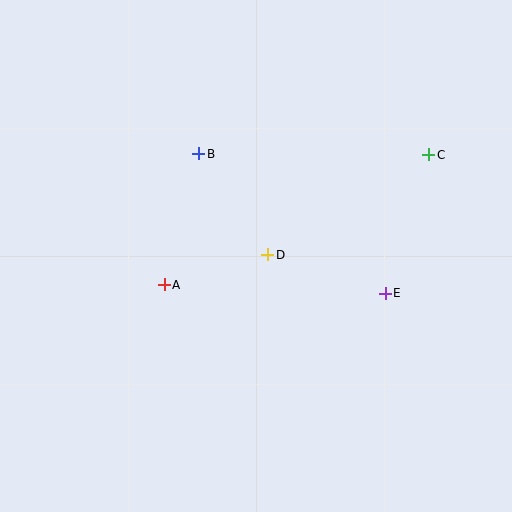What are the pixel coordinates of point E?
Point E is at (385, 293).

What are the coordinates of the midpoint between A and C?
The midpoint between A and C is at (297, 220).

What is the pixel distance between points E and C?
The distance between E and C is 145 pixels.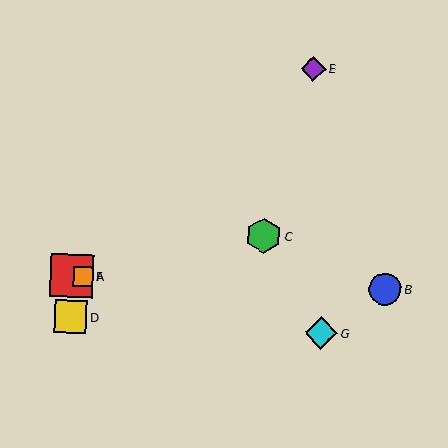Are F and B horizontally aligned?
Yes, both are at y≈276.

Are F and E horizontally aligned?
No, F is at y≈276 and E is at y≈69.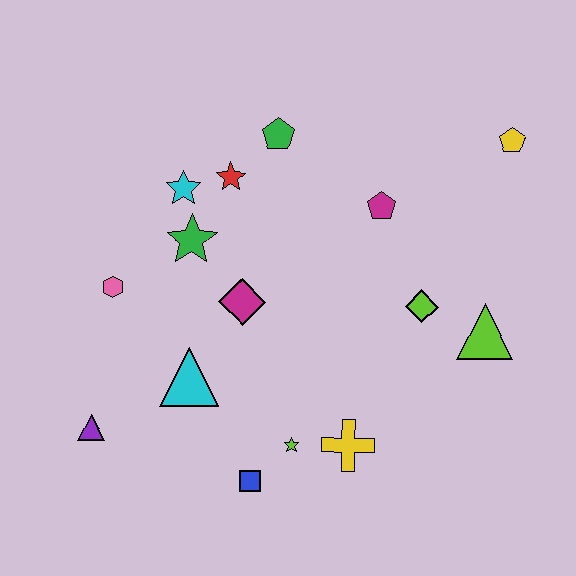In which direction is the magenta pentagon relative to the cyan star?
The magenta pentagon is to the right of the cyan star.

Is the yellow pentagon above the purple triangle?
Yes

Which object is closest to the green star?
The cyan star is closest to the green star.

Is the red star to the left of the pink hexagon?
No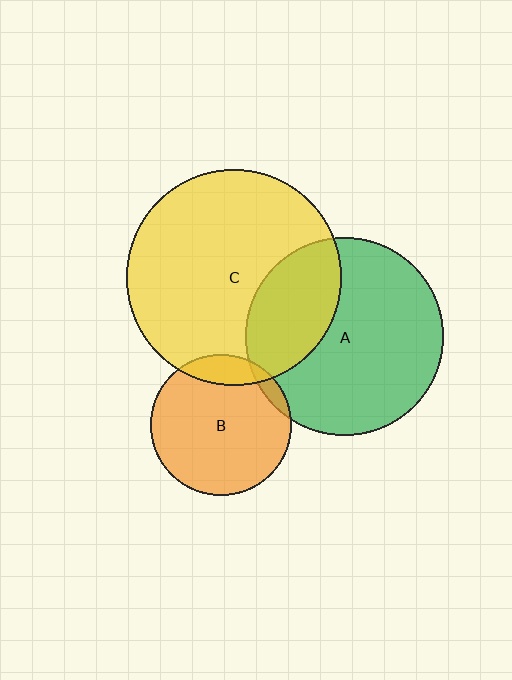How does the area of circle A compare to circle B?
Approximately 2.0 times.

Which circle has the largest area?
Circle C (yellow).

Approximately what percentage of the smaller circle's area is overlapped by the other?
Approximately 30%.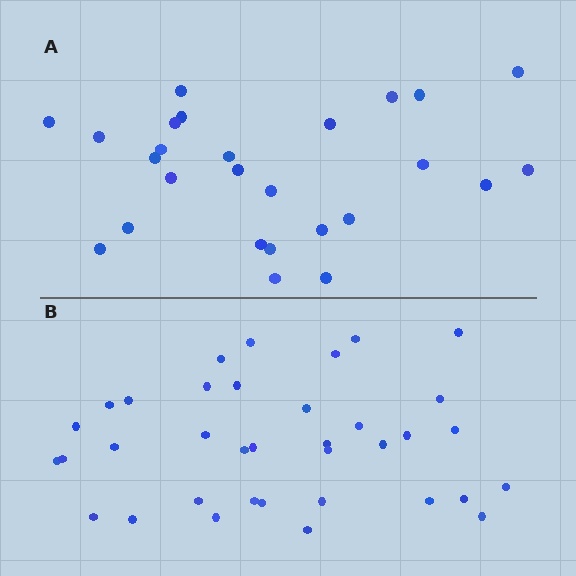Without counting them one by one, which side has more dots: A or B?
Region B (the bottom region) has more dots.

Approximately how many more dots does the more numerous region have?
Region B has roughly 10 or so more dots than region A.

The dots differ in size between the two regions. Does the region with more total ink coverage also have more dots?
No. Region A has more total ink coverage because its dots are larger, but region B actually contains more individual dots. Total area can be misleading — the number of items is what matters here.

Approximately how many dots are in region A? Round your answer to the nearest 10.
About 30 dots. (The exact count is 26, which rounds to 30.)